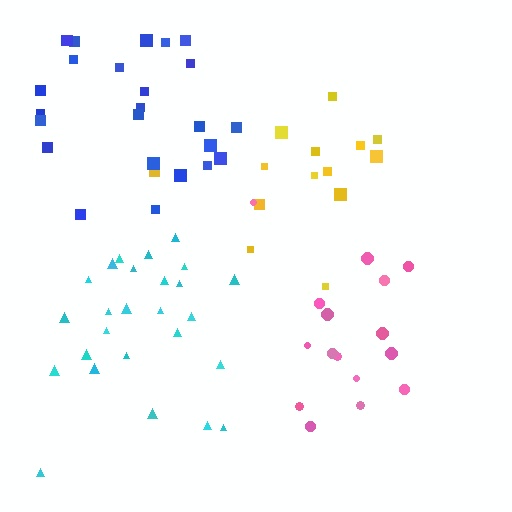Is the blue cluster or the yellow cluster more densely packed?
Yellow.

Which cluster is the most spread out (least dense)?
Pink.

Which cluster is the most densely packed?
Yellow.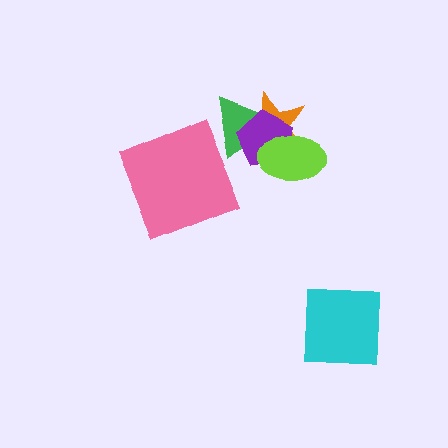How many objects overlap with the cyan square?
0 objects overlap with the cyan square.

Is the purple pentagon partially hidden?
Yes, it is partially covered by another shape.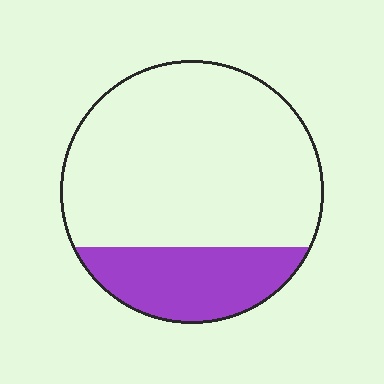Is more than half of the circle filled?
No.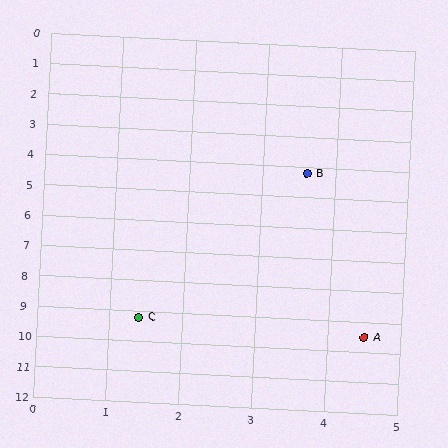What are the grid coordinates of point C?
Point C is at approximately (1.4, 9.2).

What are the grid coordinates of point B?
Point B is at approximately (3.6, 4.2).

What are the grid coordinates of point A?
Point A is at approximately (4.5, 9.5).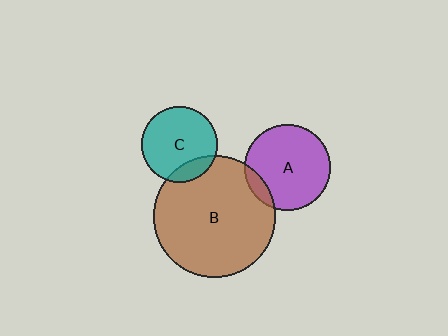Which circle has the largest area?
Circle B (brown).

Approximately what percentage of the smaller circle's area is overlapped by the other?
Approximately 10%.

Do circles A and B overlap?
Yes.